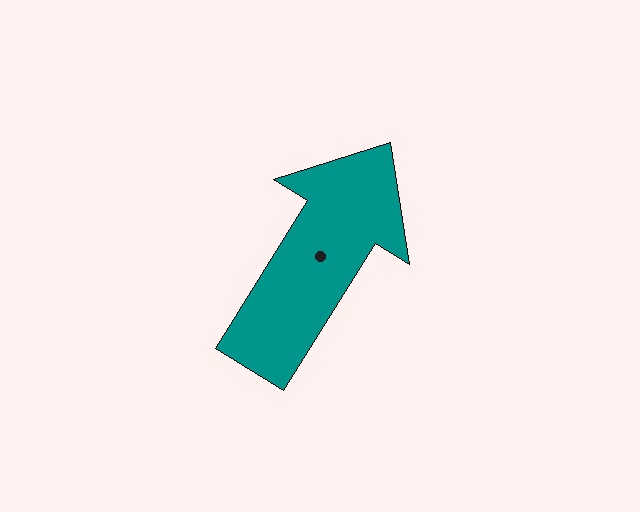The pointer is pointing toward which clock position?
Roughly 1 o'clock.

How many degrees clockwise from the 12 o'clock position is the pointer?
Approximately 32 degrees.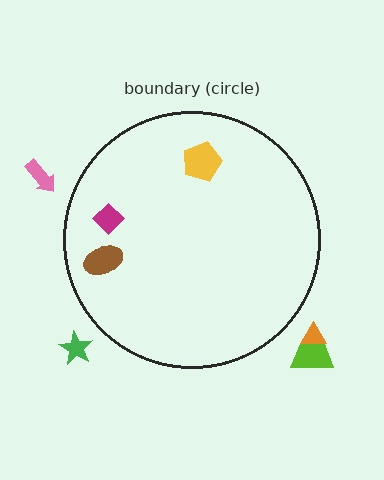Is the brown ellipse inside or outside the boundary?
Inside.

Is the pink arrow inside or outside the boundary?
Outside.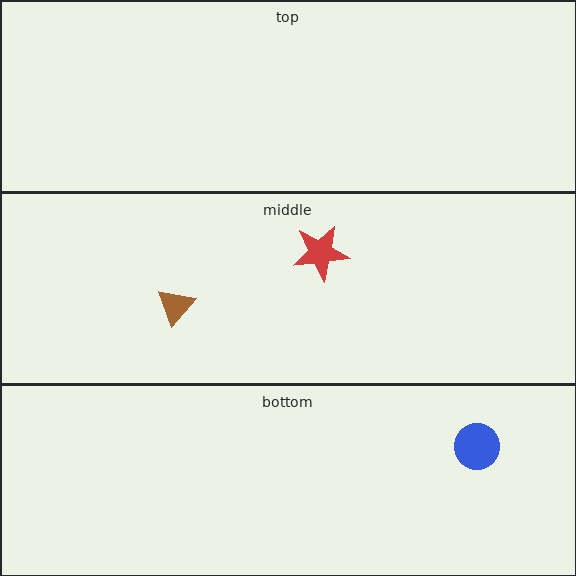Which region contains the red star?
The middle region.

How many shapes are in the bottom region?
1.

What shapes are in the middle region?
The brown triangle, the red star.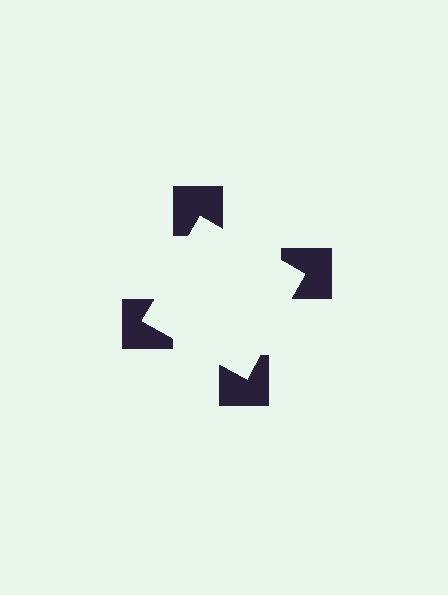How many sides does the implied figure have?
4 sides.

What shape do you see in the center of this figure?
An illusory square — its edges are inferred from the aligned wedge cuts in the notched squares, not physically drawn.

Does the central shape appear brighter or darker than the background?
It typically appears slightly brighter than the background, even though no actual brightness change is drawn.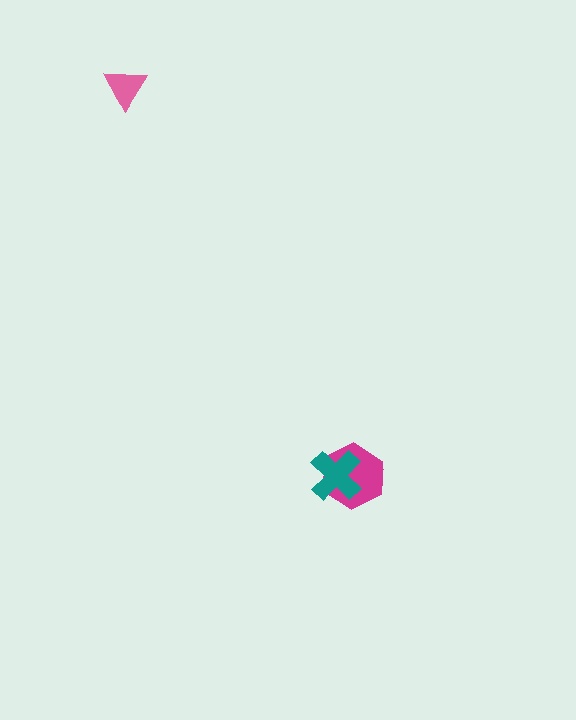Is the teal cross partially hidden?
No, no other shape covers it.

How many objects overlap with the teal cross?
1 object overlaps with the teal cross.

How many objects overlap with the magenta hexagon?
1 object overlaps with the magenta hexagon.